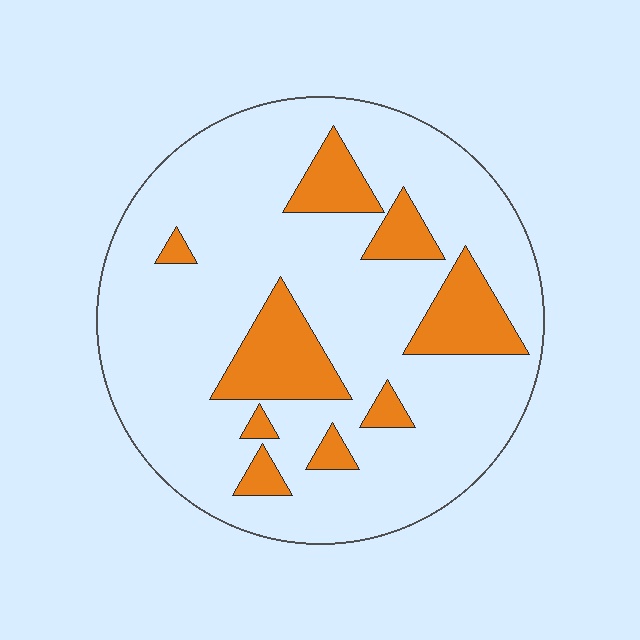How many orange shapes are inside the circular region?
9.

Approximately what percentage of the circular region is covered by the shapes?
Approximately 20%.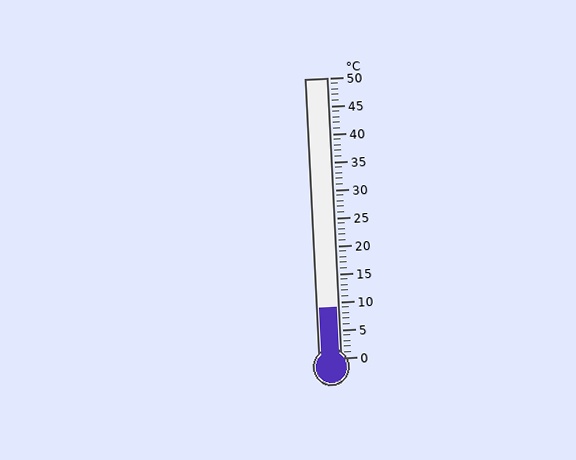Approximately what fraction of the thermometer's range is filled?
The thermometer is filled to approximately 20% of its range.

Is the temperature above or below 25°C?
The temperature is below 25°C.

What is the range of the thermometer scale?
The thermometer scale ranges from 0°C to 50°C.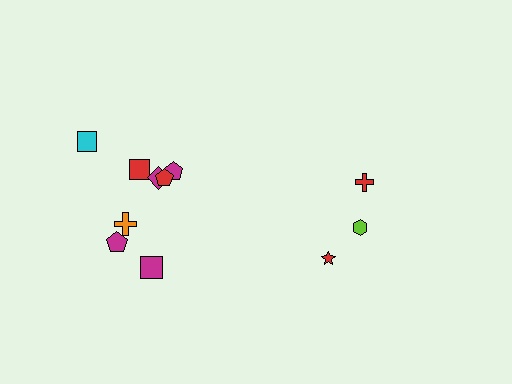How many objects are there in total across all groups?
There are 11 objects.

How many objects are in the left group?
There are 8 objects.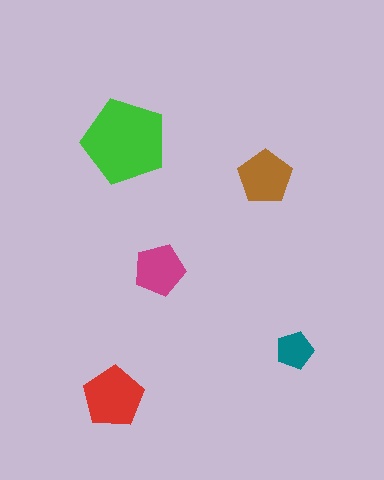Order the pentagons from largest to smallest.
the green one, the red one, the brown one, the magenta one, the teal one.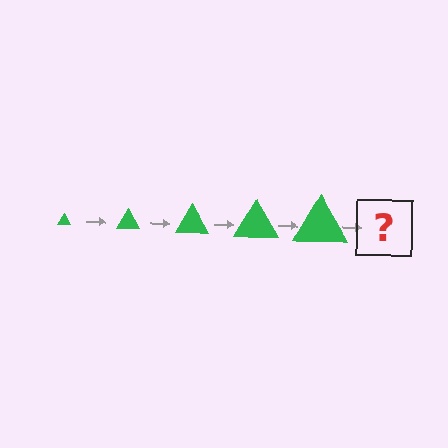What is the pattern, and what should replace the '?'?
The pattern is that the triangle gets progressively larger each step. The '?' should be a green triangle, larger than the previous one.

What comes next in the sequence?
The next element should be a green triangle, larger than the previous one.